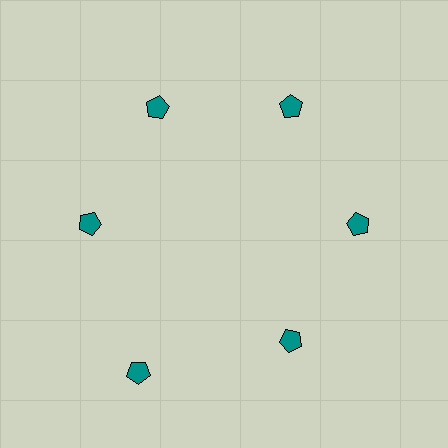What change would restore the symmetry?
The symmetry would be restored by moving it inward, back onto the ring so that all 6 pentagons sit at equal angles and equal distance from the center.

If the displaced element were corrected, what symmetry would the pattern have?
It would have 6-fold rotational symmetry — the pattern would map onto itself every 60 degrees.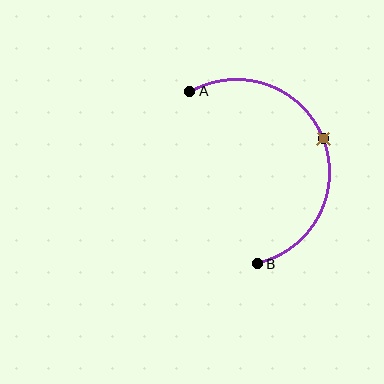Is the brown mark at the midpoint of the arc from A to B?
Yes. The brown mark lies on the arc at equal arc-length from both A and B — it is the arc midpoint.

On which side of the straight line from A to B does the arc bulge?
The arc bulges to the right of the straight line connecting A and B.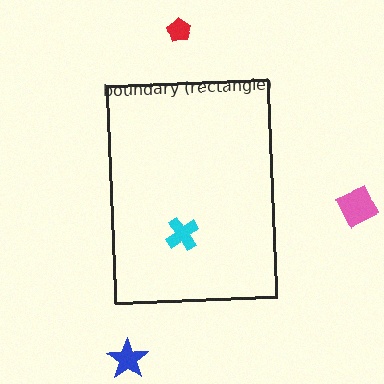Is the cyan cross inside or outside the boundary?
Inside.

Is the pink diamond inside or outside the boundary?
Outside.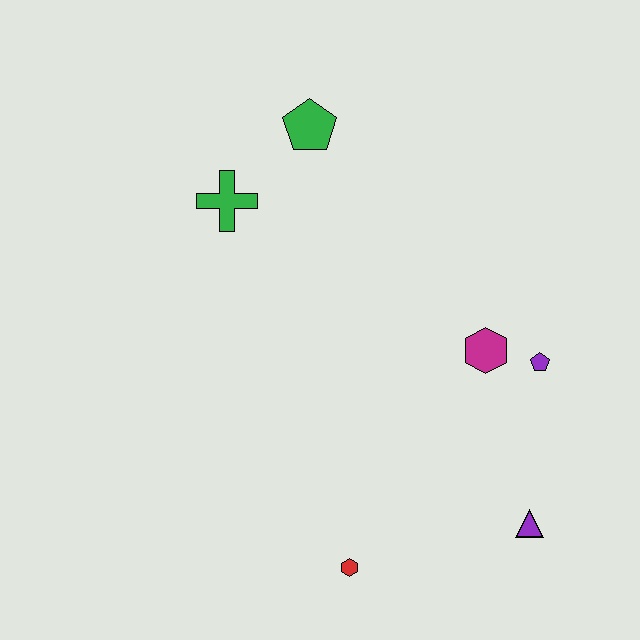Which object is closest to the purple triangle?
The purple pentagon is closest to the purple triangle.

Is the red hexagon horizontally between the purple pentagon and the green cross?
Yes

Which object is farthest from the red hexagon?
The green pentagon is farthest from the red hexagon.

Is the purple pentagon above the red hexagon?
Yes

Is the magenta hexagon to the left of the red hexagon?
No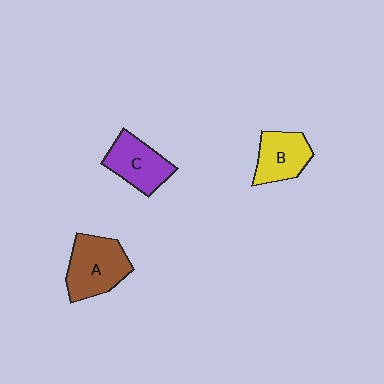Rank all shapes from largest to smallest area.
From largest to smallest: A (brown), C (purple), B (yellow).